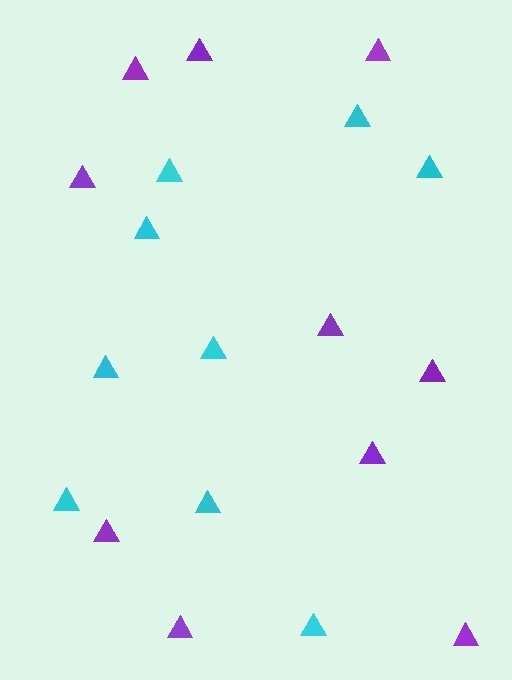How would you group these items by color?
There are 2 groups: one group of cyan triangles (9) and one group of purple triangles (10).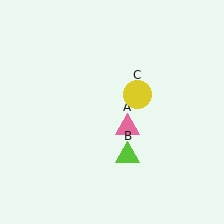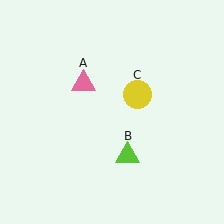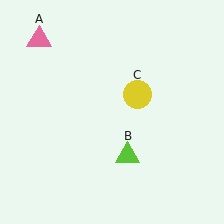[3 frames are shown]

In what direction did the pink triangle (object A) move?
The pink triangle (object A) moved up and to the left.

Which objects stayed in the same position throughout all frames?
Lime triangle (object B) and yellow circle (object C) remained stationary.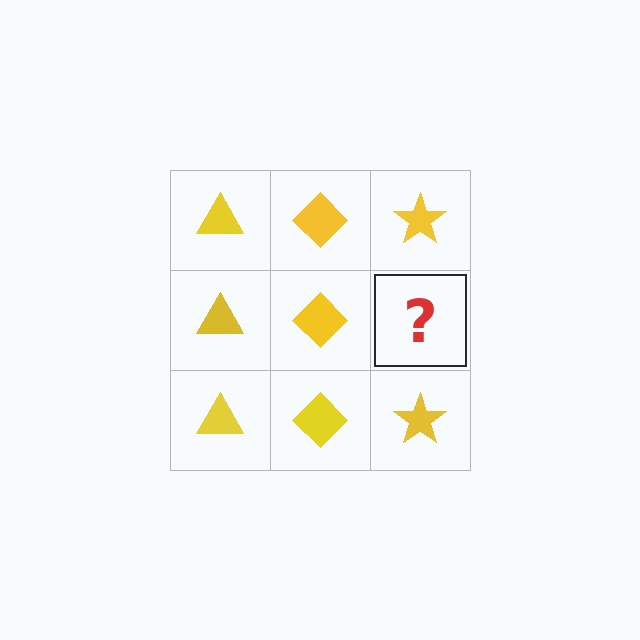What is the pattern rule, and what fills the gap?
The rule is that each column has a consistent shape. The gap should be filled with a yellow star.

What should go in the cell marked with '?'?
The missing cell should contain a yellow star.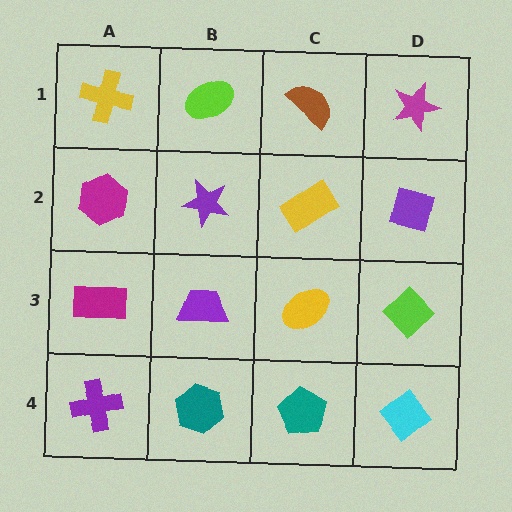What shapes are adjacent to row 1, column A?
A magenta hexagon (row 2, column A), a lime ellipse (row 1, column B).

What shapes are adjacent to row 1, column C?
A yellow rectangle (row 2, column C), a lime ellipse (row 1, column B), a magenta star (row 1, column D).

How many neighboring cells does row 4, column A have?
2.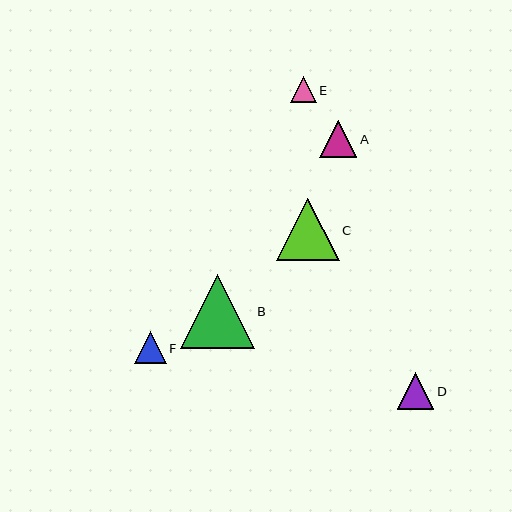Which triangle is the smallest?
Triangle E is the smallest with a size of approximately 26 pixels.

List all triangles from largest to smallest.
From largest to smallest: B, C, A, D, F, E.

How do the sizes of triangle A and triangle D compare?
Triangle A and triangle D are approximately the same size.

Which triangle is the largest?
Triangle B is the largest with a size of approximately 74 pixels.